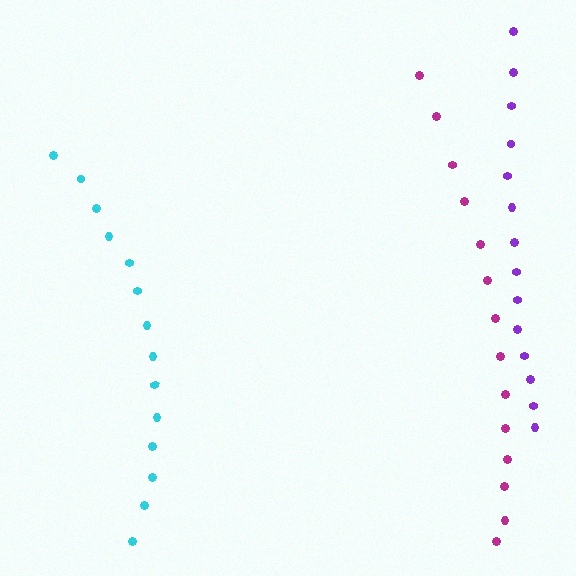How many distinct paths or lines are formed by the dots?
There are 3 distinct paths.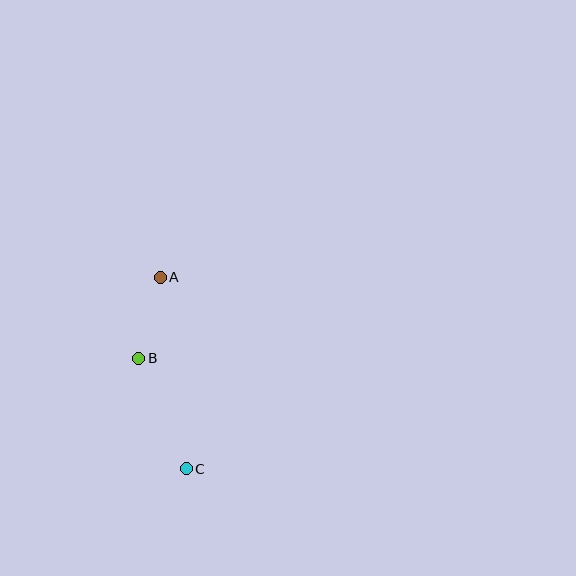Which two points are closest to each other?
Points A and B are closest to each other.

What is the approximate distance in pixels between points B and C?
The distance between B and C is approximately 120 pixels.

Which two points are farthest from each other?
Points A and C are farthest from each other.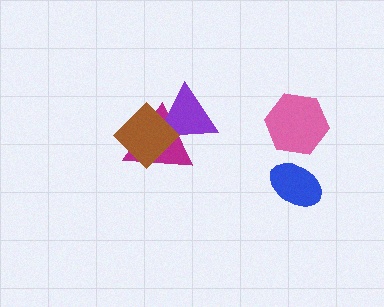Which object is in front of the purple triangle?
The brown diamond is in front of the purple triangle.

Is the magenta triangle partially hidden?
Yes, it is partially covered by another shape.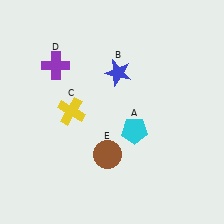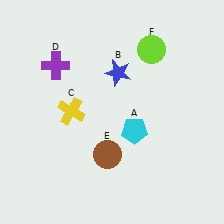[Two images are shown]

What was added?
A lime circle (F) was added in Image 2.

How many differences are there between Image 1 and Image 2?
There is 1 difference between the two images.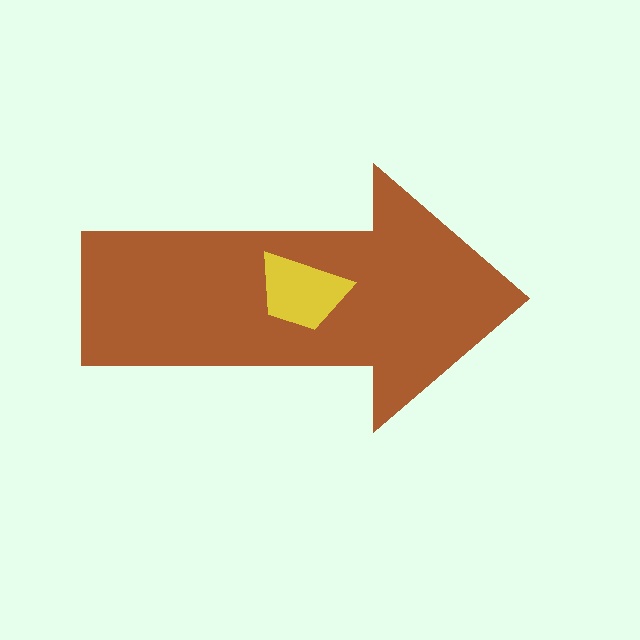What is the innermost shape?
The yellow trapezoid.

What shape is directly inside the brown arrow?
The yellow trapezoid.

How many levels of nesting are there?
2.